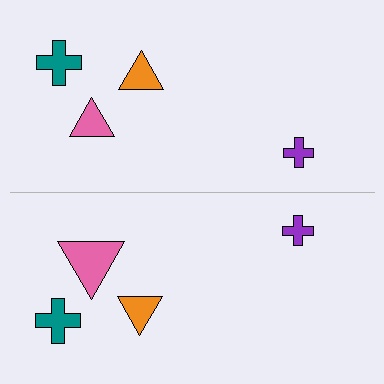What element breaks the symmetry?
The pink triangle on the bottom side has a different size than its mirror counterpart.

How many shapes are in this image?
There are 8 shapes in this image.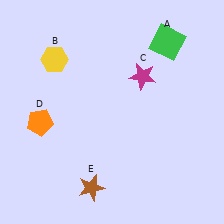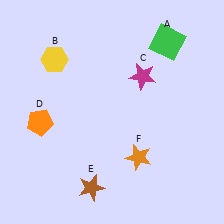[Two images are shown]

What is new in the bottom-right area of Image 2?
An orange star (F) was added in the bottom-right area of Image 2.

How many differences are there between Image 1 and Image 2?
There is 1 difference between the two images.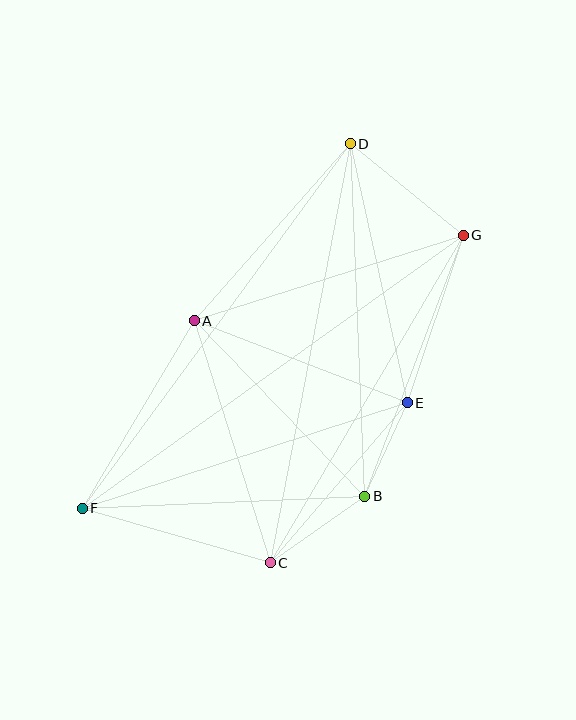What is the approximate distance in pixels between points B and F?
The distance between B and F is approximately 283 pixels.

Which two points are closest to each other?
Points B and E are closest to each other.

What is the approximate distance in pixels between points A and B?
The distance between A and B is approximately 245 pixels.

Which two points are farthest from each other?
Points F and G are farthest from each other.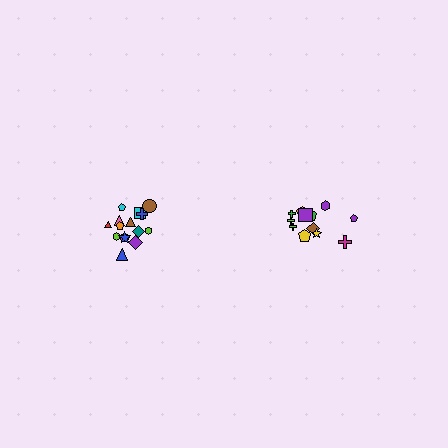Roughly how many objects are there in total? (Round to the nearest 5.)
Roughly 25 objects in total.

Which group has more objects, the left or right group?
The left group.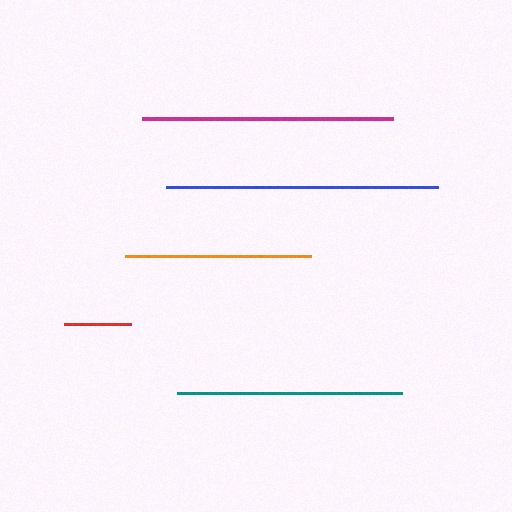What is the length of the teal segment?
The teal segment is approximately 226 pixels long.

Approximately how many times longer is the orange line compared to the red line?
The orange line is approximately 2.8 times the length of the red line.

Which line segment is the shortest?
The red line is the shortest at approximately 67 pixels.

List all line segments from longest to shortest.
From longest to shortest: blue, magenta, teal, orange, red.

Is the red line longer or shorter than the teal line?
The teal line is longer than the red line.